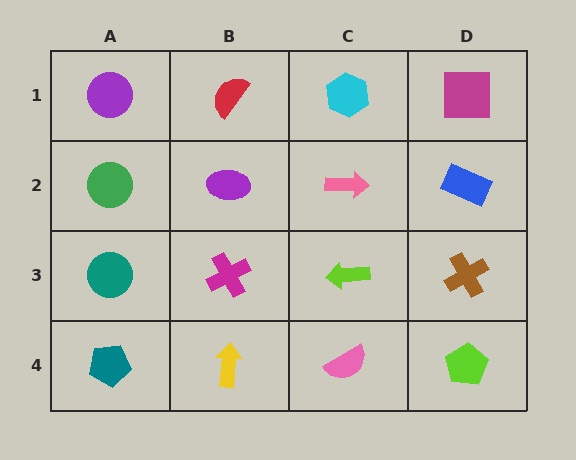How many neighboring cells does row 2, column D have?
3.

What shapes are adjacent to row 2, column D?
A magenta square (row 1, column D), a brown cross (row 3, column D), a pink arrow (row 2, column C).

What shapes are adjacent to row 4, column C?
A lime arrow (row 3, column C), a yellow arrow (row 4, column B), a lime pentagon (row 4, column D).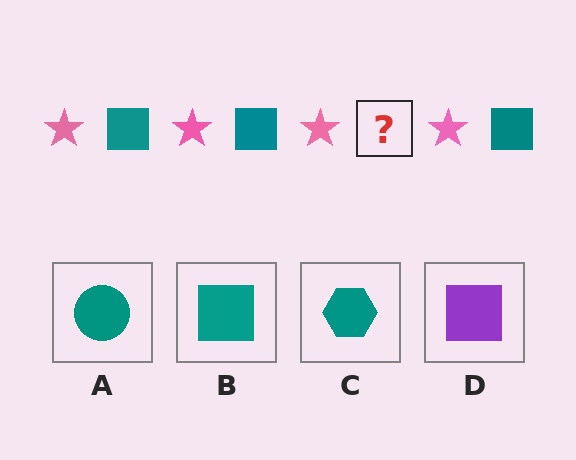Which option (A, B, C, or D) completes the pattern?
B.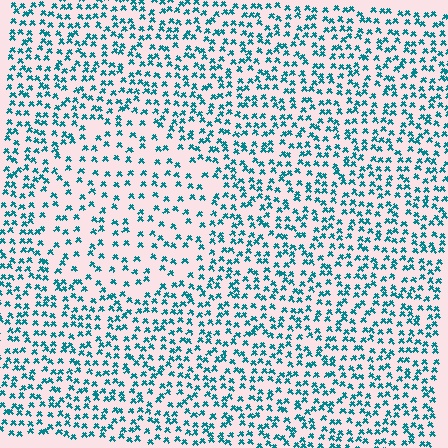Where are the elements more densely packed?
The elements are more densely packed outside the circle boundary.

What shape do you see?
I see a circle.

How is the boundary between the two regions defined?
The boundary is defined by a change in element density (approximately 1.8x ratio). All elements are the same color, size, and shape.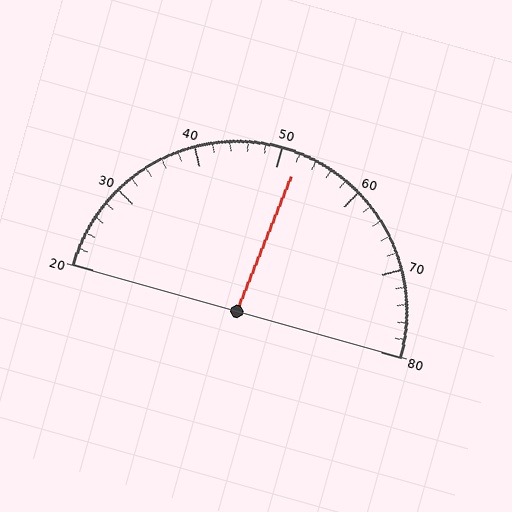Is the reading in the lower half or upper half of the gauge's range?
The reading is in the upper half of the range (20 to 80).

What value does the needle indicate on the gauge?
The needle indicates approximately 52.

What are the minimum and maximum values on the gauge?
The gauge ranges from 20 to 80.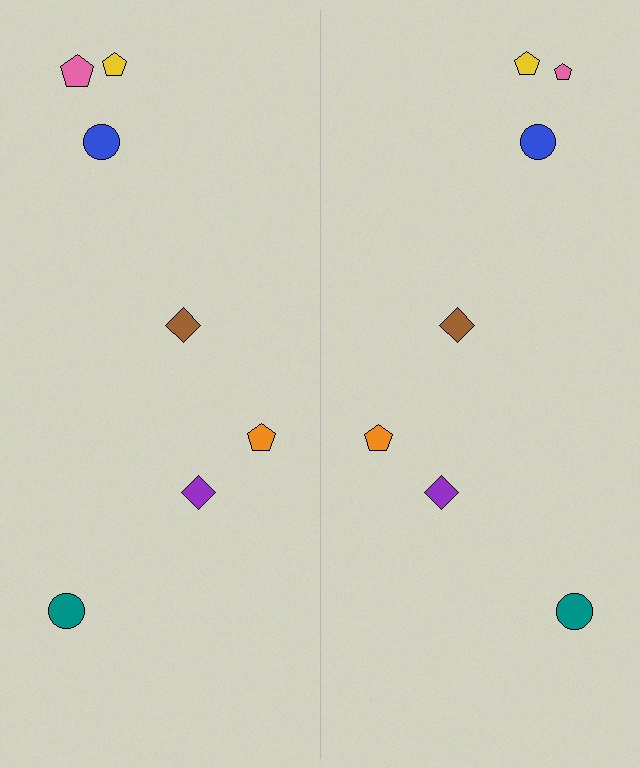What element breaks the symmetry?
The pink pentagon on the right side has a different size than its mirror counterpart.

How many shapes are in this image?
There are 14 shapes in this image.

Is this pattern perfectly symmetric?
No, the pattern is not perfectly symmetric. The pink pentagon on the right side has a different size than its mirror counterpart.